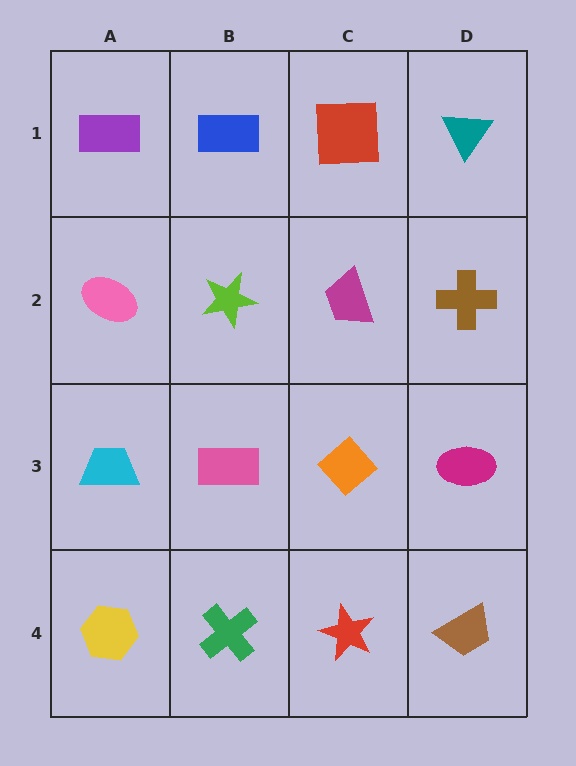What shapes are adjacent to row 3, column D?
A brown cross (row 2, column D), a brown trapezoid (row 4, column D), an orange diamond (row 3, column C).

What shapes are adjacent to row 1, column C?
A magenta trapezoid (row 2, column C), a blue rectangle (row 1, column B), a teal triangle (row 1, column D).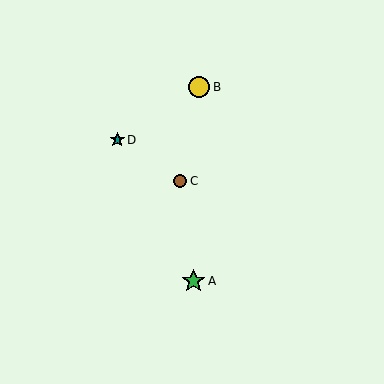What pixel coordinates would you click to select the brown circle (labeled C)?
Click at (180, 181) to select the brown circle C.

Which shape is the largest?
The green star (labeled A) is the largest.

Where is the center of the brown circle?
The center of the brown circle is at (180, 181).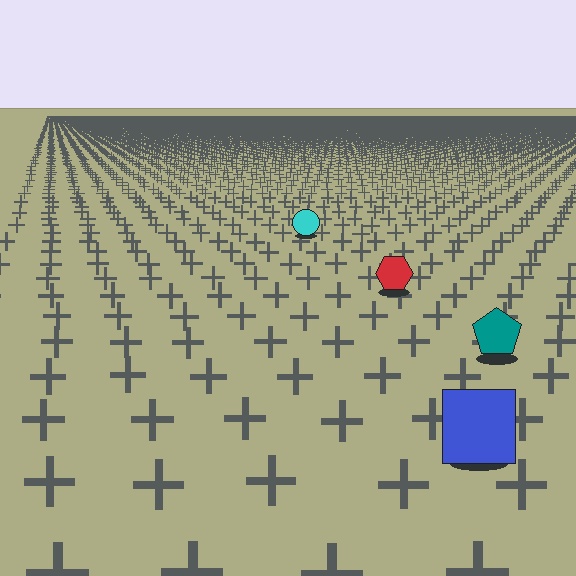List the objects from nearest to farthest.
From nearest to farthest: the blue square, the teal pentagon, the red hexagon, the cyan circle.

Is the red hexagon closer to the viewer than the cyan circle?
Yes. The red hexagon is closer — you can tell from the texture gradient: the ground texture is coarser near it.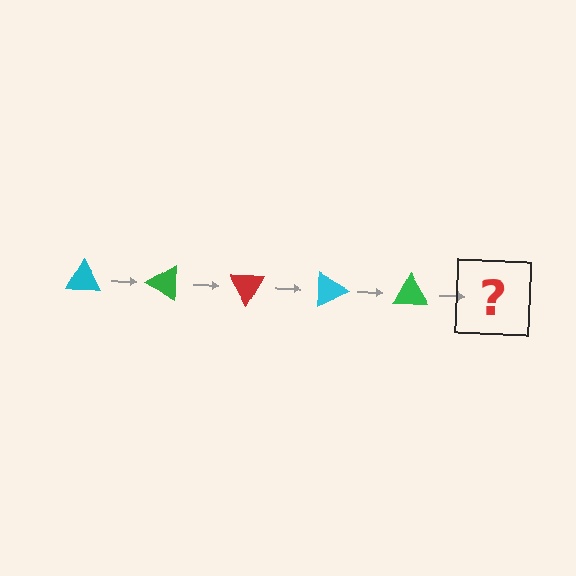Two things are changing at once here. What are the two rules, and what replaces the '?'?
The two rules are that it rotates 30 degrees each step and the color cycles through cyan, green, and red. The '?' should be a red triangle, rotated 150 degrees from the start.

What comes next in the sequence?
The next element should be a red triangle, rotated 150 degrees from the start.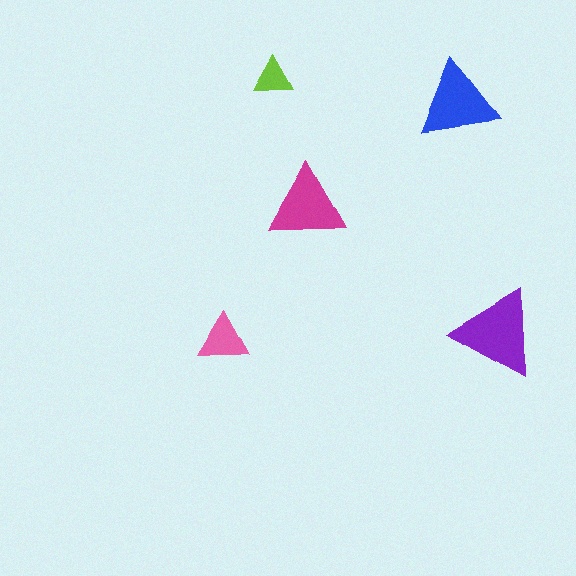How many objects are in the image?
There are 5 objects in the image.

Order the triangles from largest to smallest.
the purple one, the blue one, the magenta one, the pink one, the lime one.